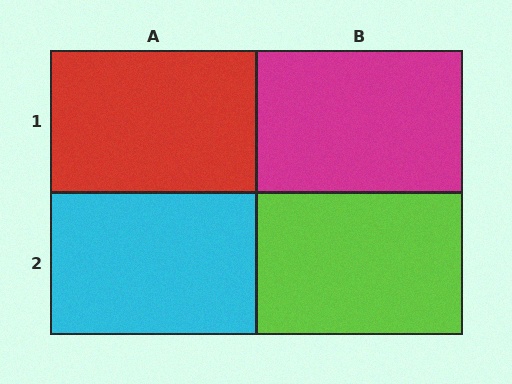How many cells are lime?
1 cell is lime.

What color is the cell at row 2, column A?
Cyan.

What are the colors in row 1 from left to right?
Red, magenta.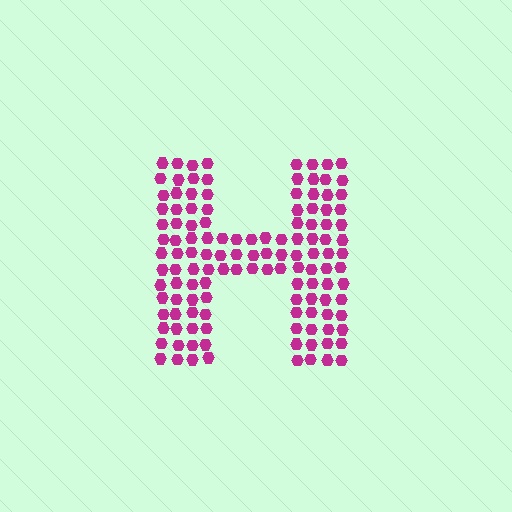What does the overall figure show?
The overall figure shows the letter H.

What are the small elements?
The small elements are hexagons.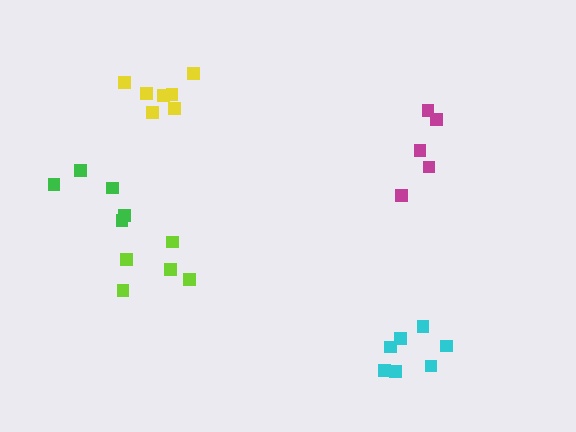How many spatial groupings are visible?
There are 5 spatial groupings.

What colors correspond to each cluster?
The clusters are colored: yellow, cyan, green, magenta, lime.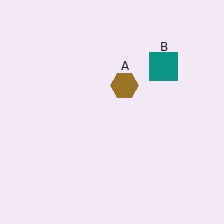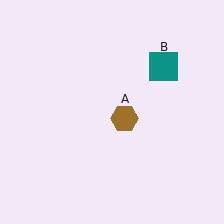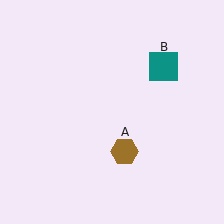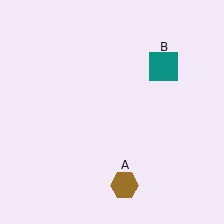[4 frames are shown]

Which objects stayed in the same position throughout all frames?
Teal square (object B) remained stationary.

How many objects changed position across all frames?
1 object changed position: brown hexagon (object A).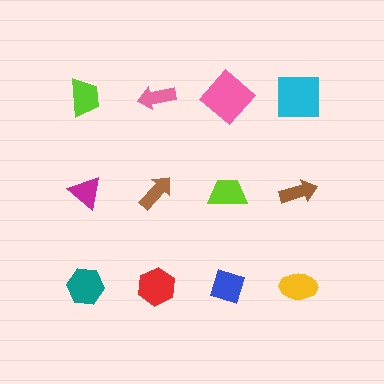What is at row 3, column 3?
A blue diamond.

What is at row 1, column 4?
A cyan square.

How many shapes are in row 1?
4 shapes.